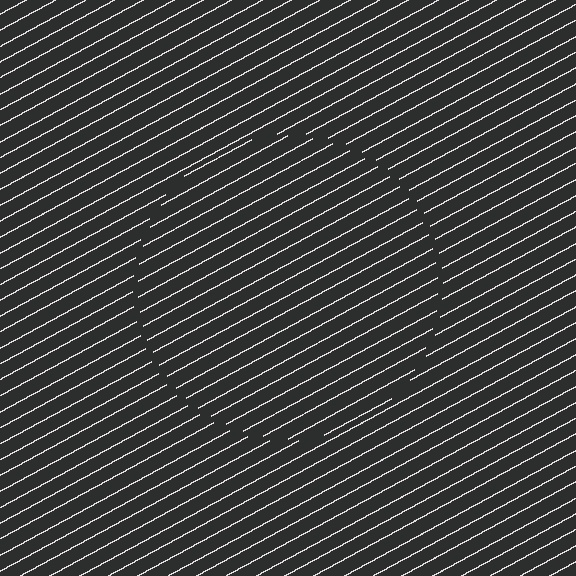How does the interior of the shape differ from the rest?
The interior of the shape contains the same grating, shifted by half a period — the contour is defined by the phase discontinuity where line-ends from the inner and outer gratings abut.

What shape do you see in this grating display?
An illusory circle. The interior of the shape contains the same grating, shifted by half a period — the contour is defined by the phase discontinuity where line-ends from the inner and outer gratings abut.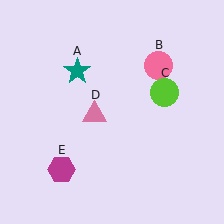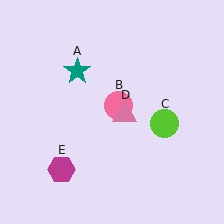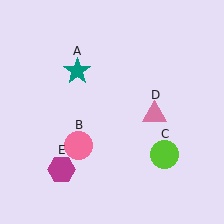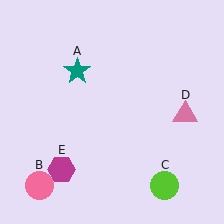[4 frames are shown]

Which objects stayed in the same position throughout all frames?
Teal star (object A) and magenta hexagon (object E) remained stationary.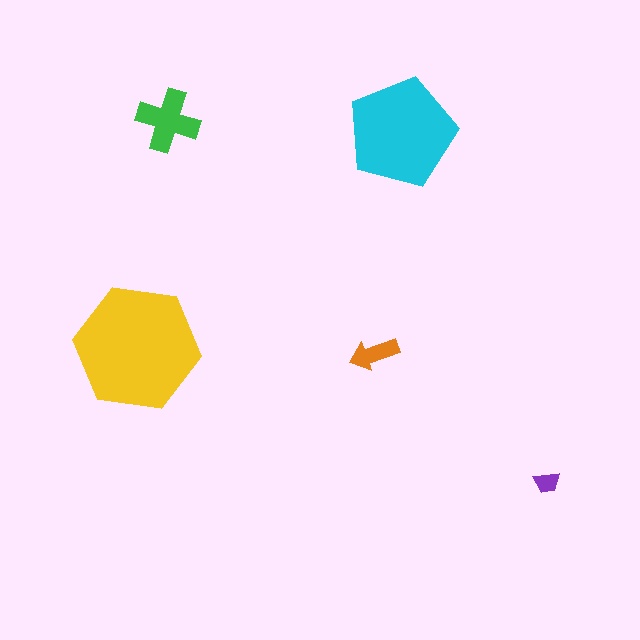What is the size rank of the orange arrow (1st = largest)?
4th.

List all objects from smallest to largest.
The purple trapezoid, the orange arrow, the green cross, the cyan pentagon, the yellow hexagon.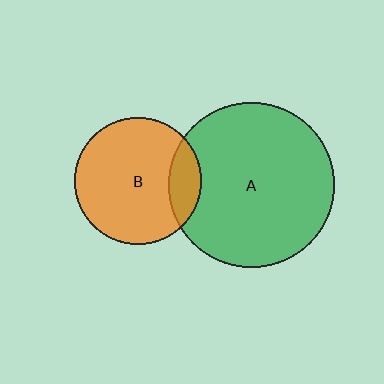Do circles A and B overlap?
Yes.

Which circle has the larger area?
Circle A (green).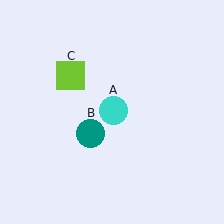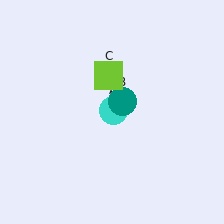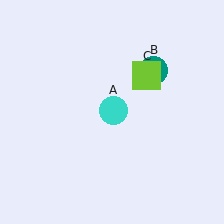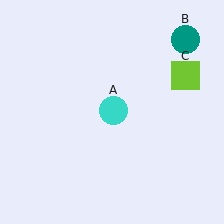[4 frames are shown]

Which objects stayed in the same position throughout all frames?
Cyan circle (object A) remained stationary.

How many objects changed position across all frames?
2 objects changed position: teal circle (object B), lime square (object C).